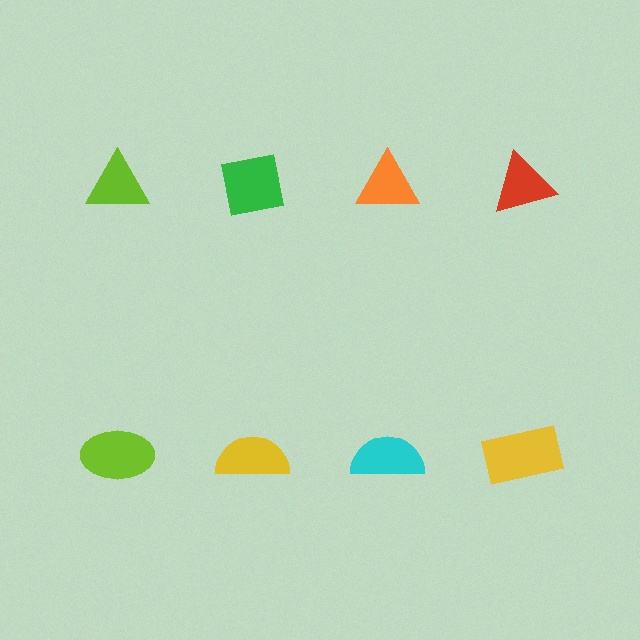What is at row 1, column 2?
A green square.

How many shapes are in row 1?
4 shapes.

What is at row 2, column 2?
A yellow semicircle.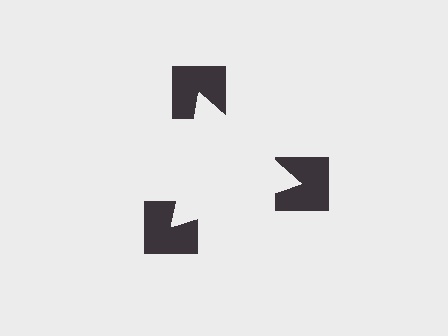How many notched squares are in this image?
There are 3 — one at each vertex of the illusory triangle.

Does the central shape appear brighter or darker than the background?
It typically appears slightly brighter than the background, even though no actual brightness change is drawn.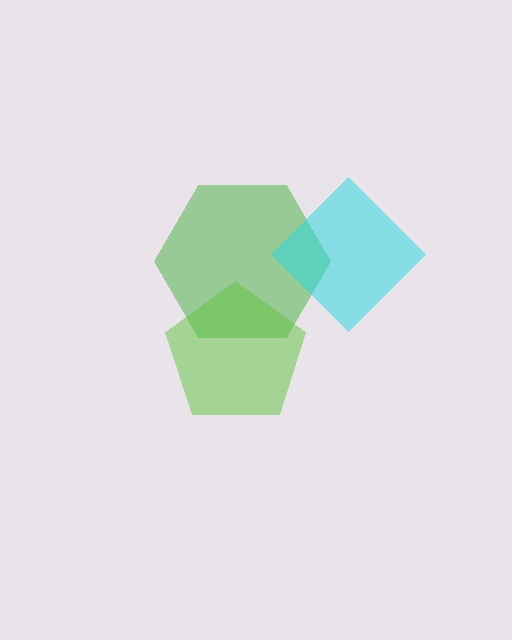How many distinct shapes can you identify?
There are 3 distinct shapes: a green hexagon, a cyan diamond, a lime pentagon.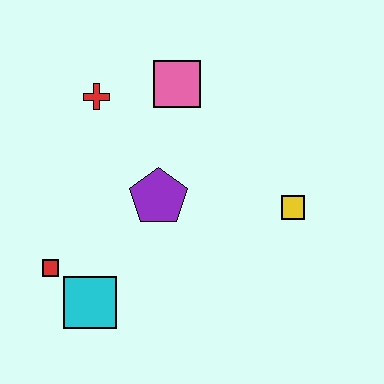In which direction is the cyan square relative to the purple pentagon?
The cyan square is below the purple pentagon.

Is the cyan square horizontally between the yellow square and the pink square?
No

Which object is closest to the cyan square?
The red square is closest to the cyan square.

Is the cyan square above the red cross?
No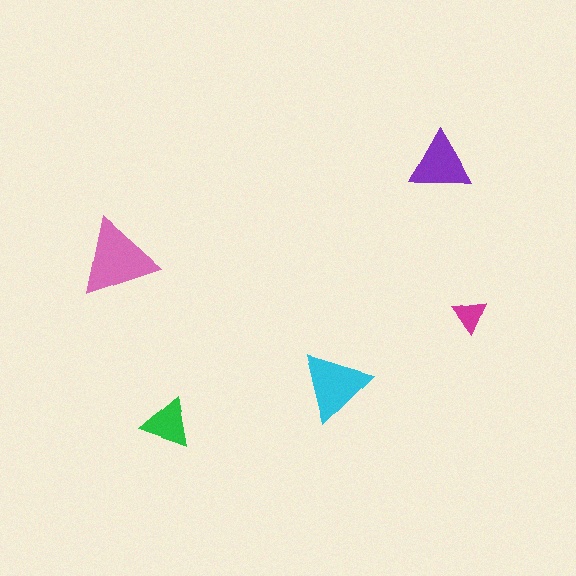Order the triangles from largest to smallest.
the pink one, the cyan one, the purple one, the green one, the magenta one.